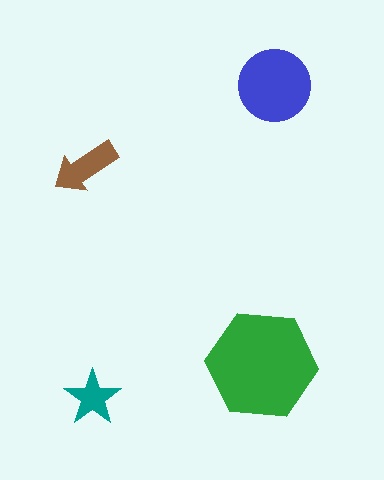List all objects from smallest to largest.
The teal star, the brown arrow, the blue circle, the green hexagon.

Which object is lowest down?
The teal star is bottommost.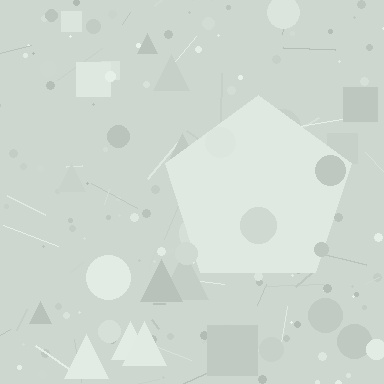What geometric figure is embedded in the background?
A pentagon is embedded in the background.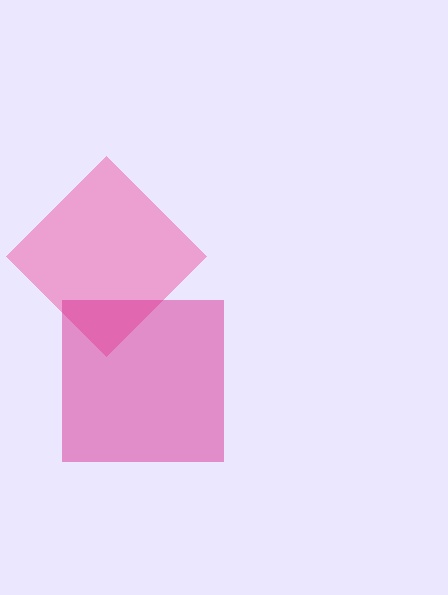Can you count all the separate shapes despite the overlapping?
Yes, there are 2 separate shapes.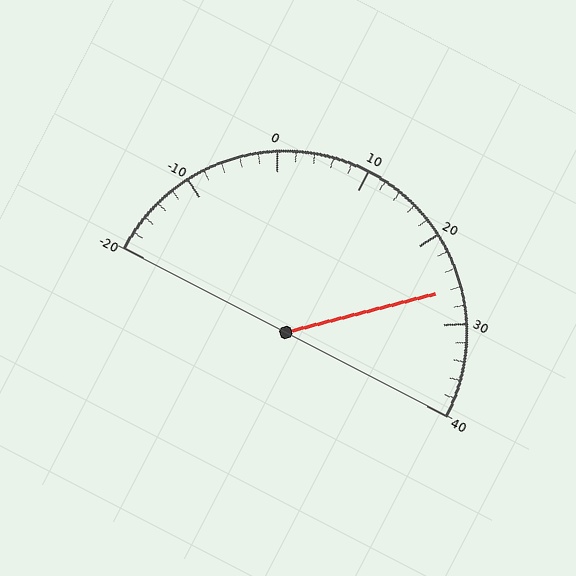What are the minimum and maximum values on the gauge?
The gauge ranges from -20 to 40.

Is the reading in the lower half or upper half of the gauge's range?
The reading is in the upper half of the range (-20 to 40).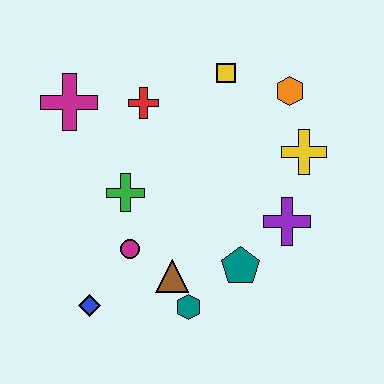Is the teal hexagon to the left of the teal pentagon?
Yes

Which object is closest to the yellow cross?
The orange hexagon is closest to the yellow cross.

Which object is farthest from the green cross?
The orange hexagon is farthest from the green cross.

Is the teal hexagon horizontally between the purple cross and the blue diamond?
Yes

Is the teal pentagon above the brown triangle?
Yes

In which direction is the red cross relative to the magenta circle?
The red cross is above the magenta circle.